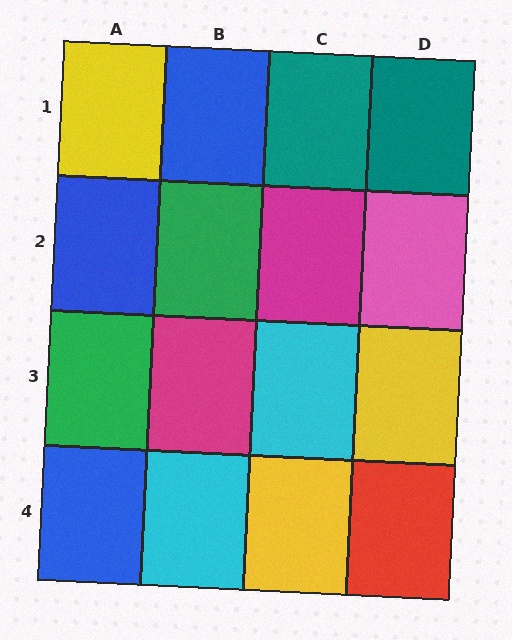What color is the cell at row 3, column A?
Green.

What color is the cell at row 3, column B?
Magenta.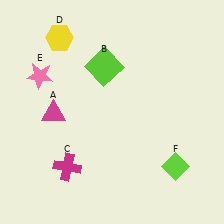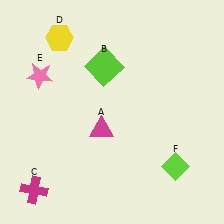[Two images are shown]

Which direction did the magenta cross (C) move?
The magenta cross (C) moved left.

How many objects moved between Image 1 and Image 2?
2 objects moved between the two images.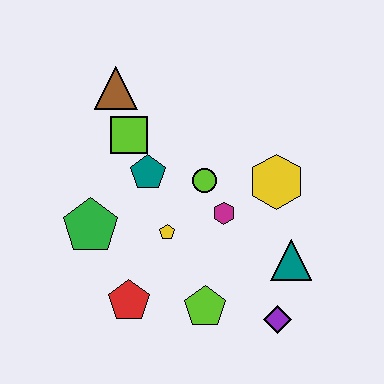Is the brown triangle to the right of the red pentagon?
No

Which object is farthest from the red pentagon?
The brown triangle is farthest from the red pentagon.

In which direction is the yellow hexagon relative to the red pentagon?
The yellow hexagon is to the right of the red pentagon.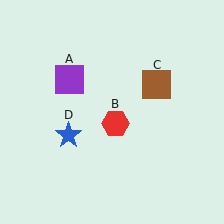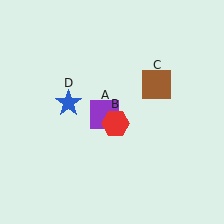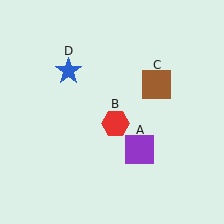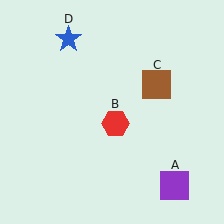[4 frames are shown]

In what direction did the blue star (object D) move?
The blue star (object D) moved up.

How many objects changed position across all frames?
2 objects changed position: purple square (object A), blue star (object D).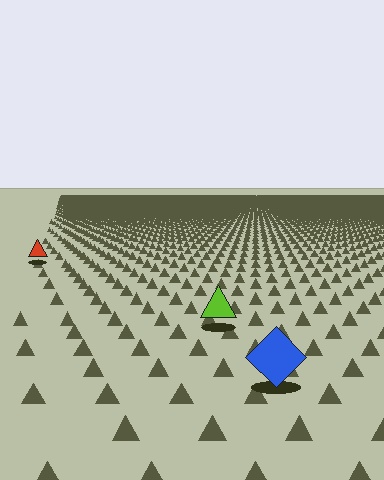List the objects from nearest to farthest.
From nearest to farthest: the blue diamond, the lime triangle, the red triangle.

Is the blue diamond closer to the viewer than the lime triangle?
Yes. The blue diamond is closer — you can tell from the texture gradient: the ground texture is coarser near it.